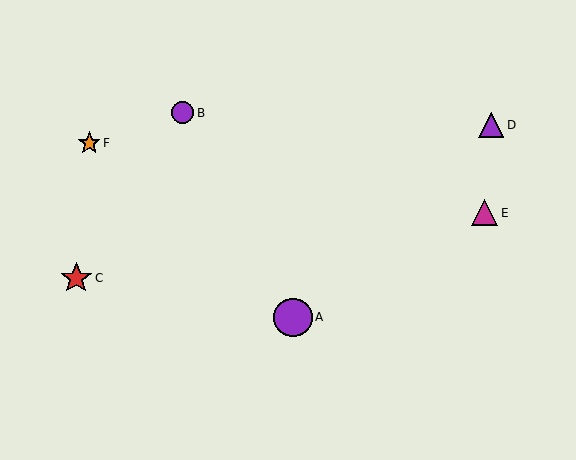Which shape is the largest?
The purple circle (labeled A) is the largest.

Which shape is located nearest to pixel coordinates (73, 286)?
The red star (labeled C) at (76, 278) is nearest to that location.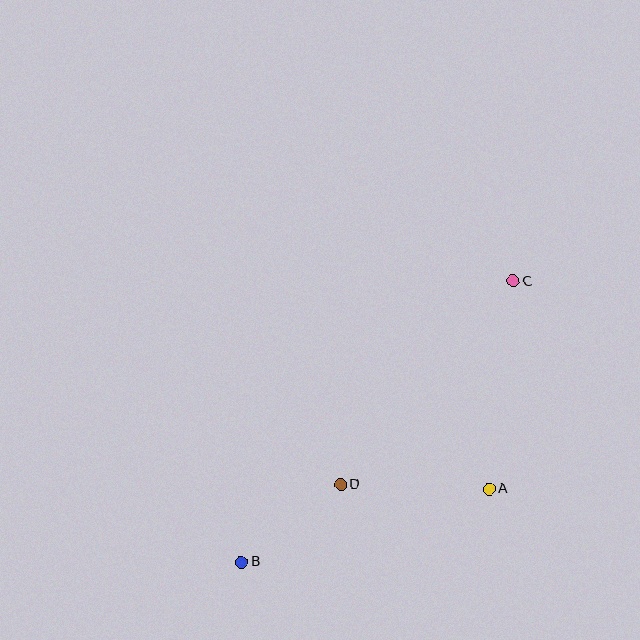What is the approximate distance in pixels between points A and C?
The distance between A and C is approximately 210 pixels.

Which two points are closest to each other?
Points B and D are closest to each other.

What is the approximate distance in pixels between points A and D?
The distance between A and D is approximately 148 pixels.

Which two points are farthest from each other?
Points B and C are farthest from each other.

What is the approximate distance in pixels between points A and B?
The distance between A and B is approximately 258 pixels.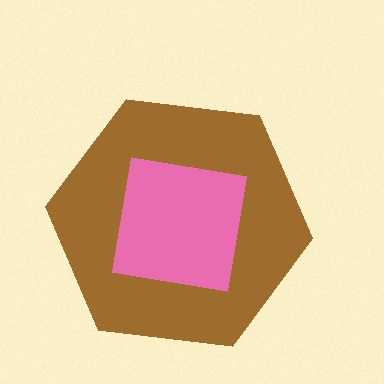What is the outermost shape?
The brown hexagon.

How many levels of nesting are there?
2.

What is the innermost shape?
The pink square.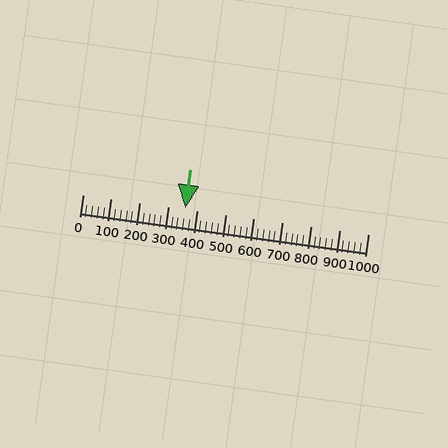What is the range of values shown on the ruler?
The ruler shows values from 0 to 1000.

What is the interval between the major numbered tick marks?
The major tick marks are spaced 100 units apart.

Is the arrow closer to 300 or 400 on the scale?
The arrow is closer to 400.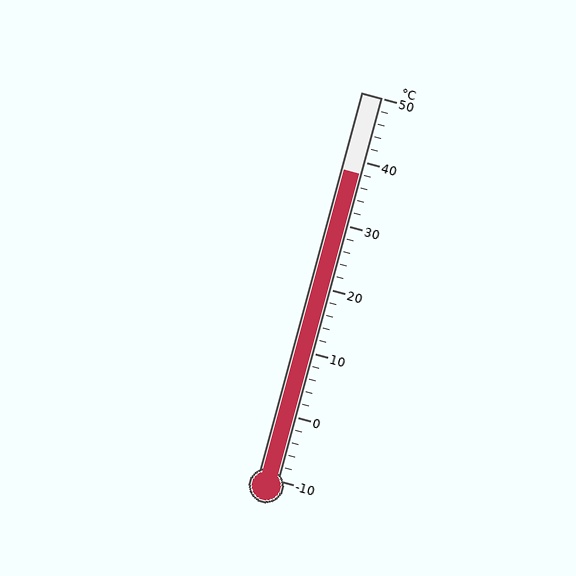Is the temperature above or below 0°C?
The temperature is above 0°C.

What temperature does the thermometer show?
The thermometer shows approximately 38°C.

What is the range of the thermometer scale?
The thermometer scale ranges from -10°C to 50°C.